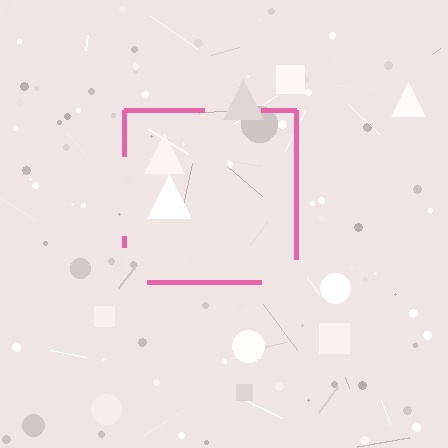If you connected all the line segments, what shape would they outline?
They would outline a square.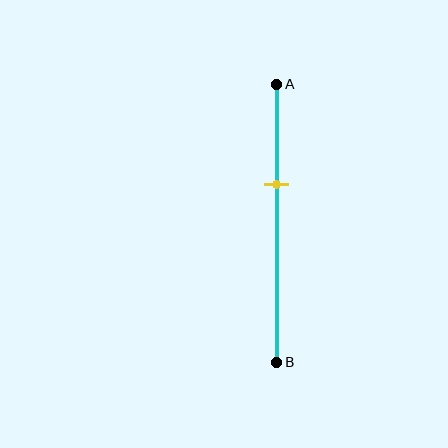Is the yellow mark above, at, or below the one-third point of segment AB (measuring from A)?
The yellow mark is approximately at the one-third point of segment AB.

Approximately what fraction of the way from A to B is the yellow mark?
The yellow mark is approximately 35% of the way from A to B.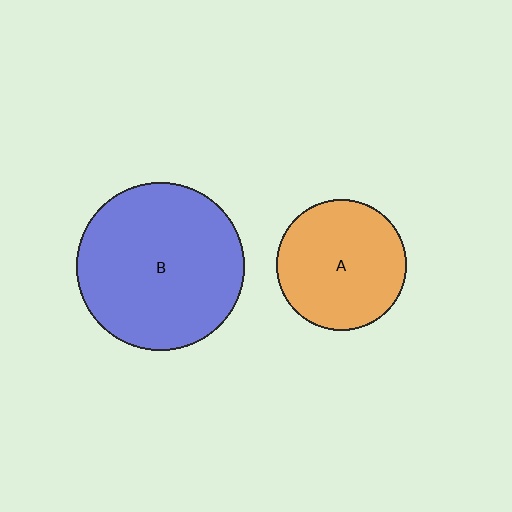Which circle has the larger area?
Circle B (blue).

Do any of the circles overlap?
No, none of the circles overlap.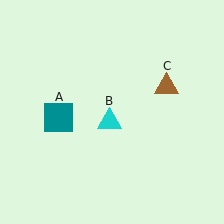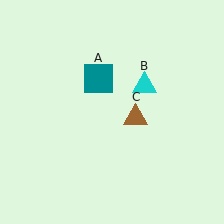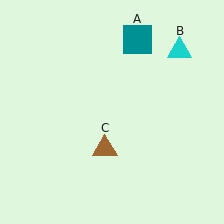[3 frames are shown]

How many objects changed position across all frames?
3 objects changed position: teal square (object A), cyan triangle (object B), brown triangle (object C).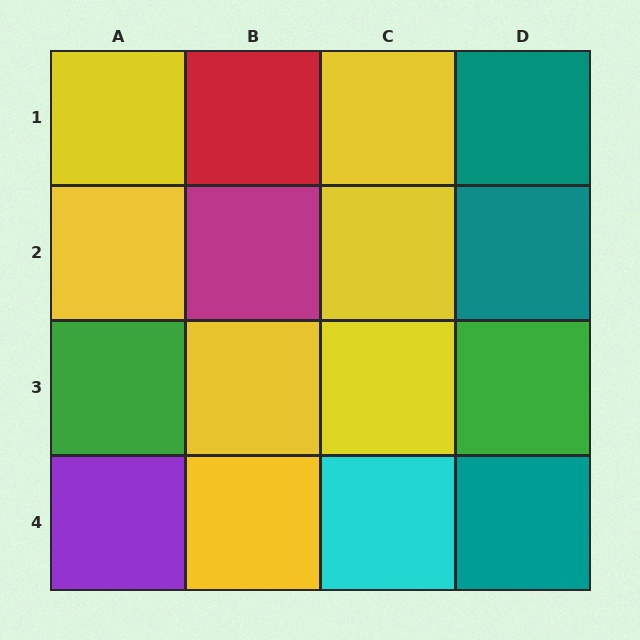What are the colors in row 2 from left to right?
Yellow, magenta, yellow, teal.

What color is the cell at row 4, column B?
Yellow.